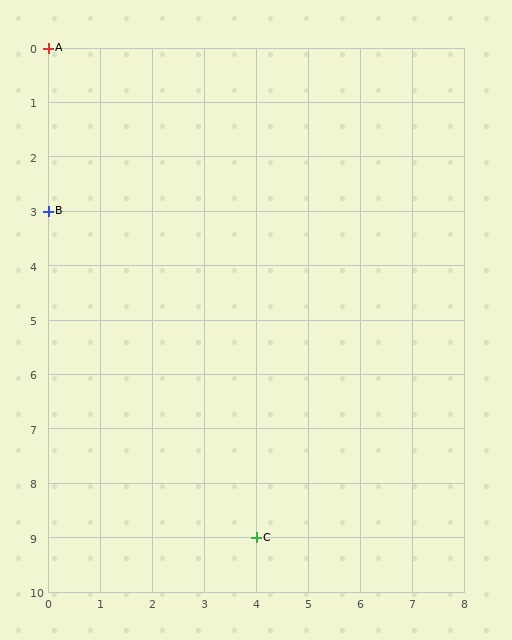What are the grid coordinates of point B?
Point B is at grid coordinates (0, 3).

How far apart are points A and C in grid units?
Points A and C are 4 columns and 9 rows apart (about 9.8 grid units diagonally).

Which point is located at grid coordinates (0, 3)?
Point B is at (0, 3).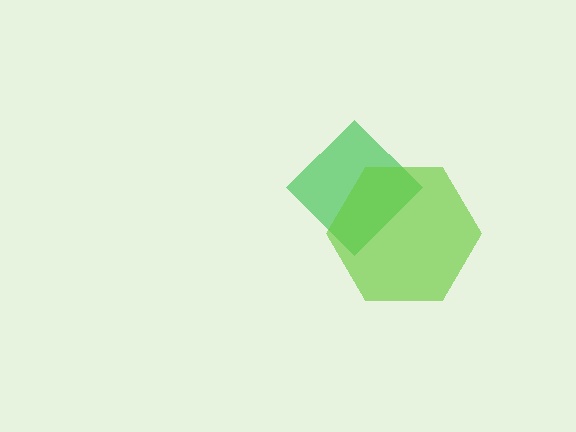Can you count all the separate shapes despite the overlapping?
Yes, there are 2 separate shapes.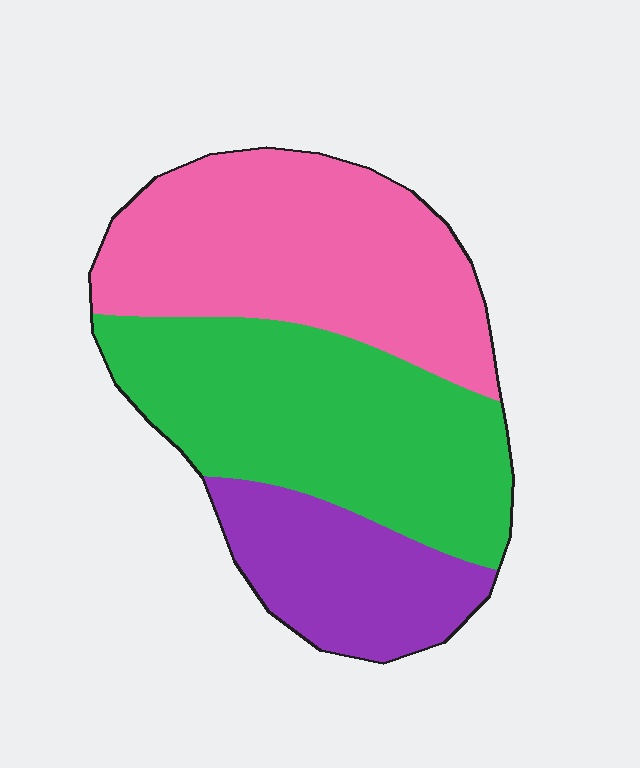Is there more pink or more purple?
Pink.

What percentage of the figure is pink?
Pink takes up about two fifths (2/5) of the figure.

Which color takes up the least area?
Purple, at roughly 20%.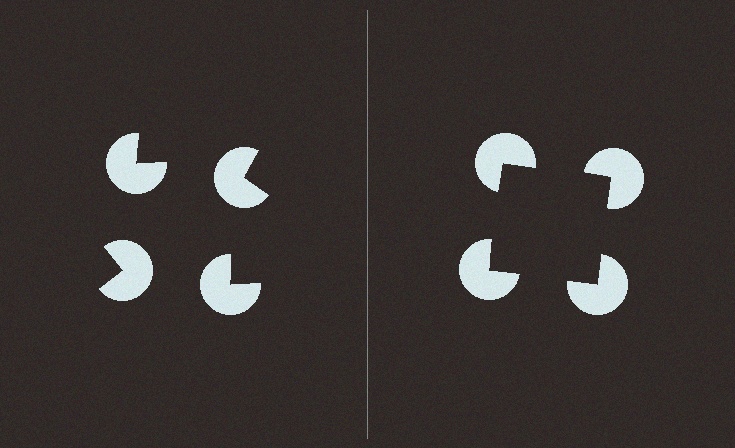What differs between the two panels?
The pac-man discs are positioned identically on both sides; only the wedge orientations differ. On the right they align to a square; on the left they are misaligned.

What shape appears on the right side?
An illusory square.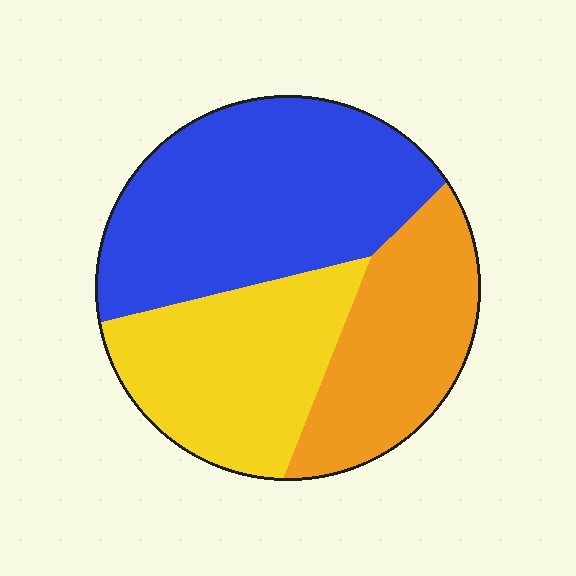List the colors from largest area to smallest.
From largest to smallest: blue, yellow, orange.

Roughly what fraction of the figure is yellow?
Yellow covers roughly 30% of the figure.